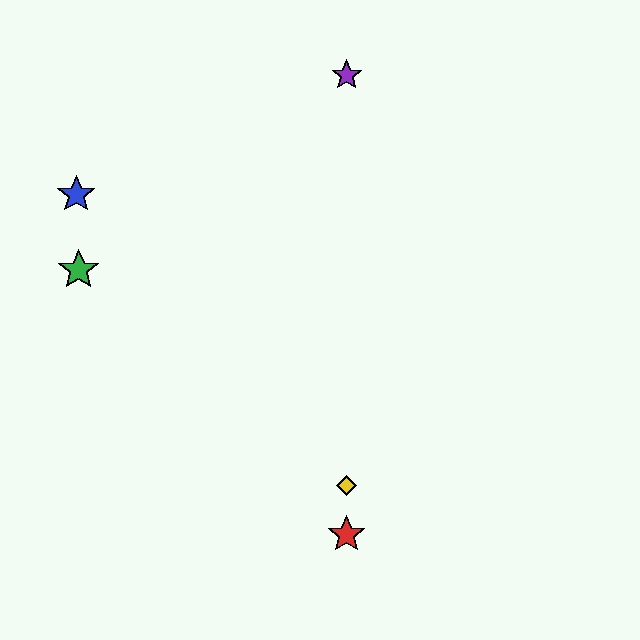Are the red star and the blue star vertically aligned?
No, the red star is at x≈347 and the blue star is at x≈76.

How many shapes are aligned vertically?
3 shapes (the red star, the yellow diamond, the purple star) are aligned vertically.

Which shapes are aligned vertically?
The red star, the yellow diamond, the purple star are aligned vertically.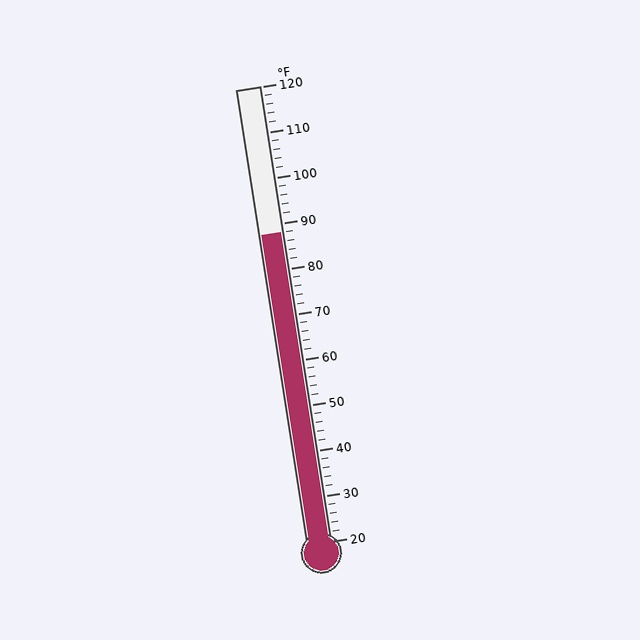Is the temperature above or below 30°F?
The temperature is above 30°F.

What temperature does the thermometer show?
The thermometer shows approximately 88°F.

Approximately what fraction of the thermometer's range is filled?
The thermometer is filled to approximately 70% of its range.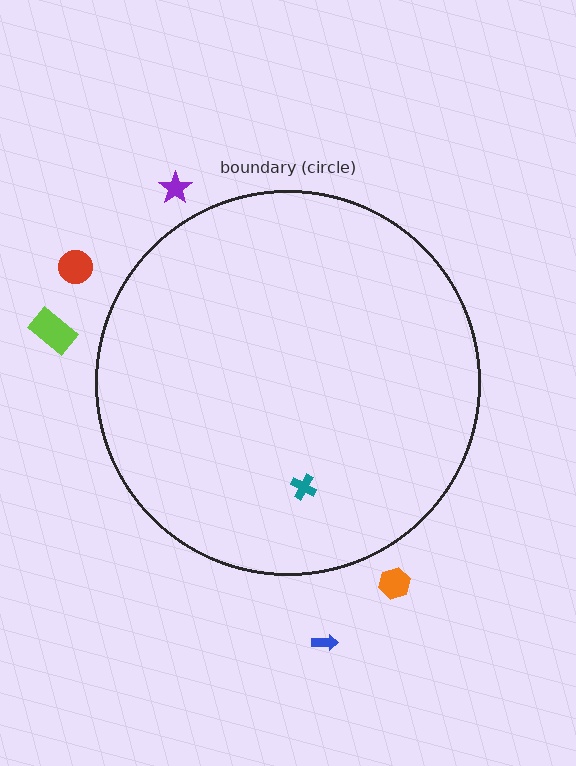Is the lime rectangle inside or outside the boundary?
Outside.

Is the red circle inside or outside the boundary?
Outside.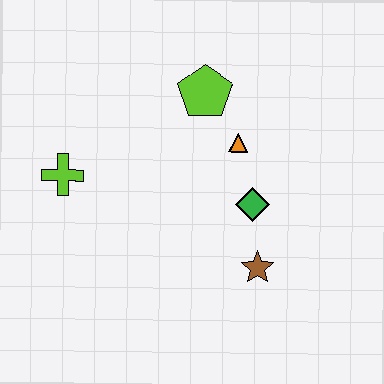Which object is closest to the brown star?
The green diamond is closest to the brown star.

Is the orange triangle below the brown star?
No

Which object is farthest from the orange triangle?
The lime cross is farthest from the orange triangle.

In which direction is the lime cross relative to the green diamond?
The lime cross is to the left of the green diamond.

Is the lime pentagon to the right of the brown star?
No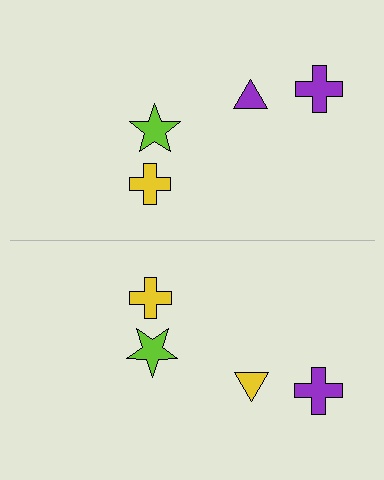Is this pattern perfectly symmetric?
No, the pattern is not perfectly symmetric. The yellow triangle on the bottom side breaks the symmetry — its mirror counterpart is purple.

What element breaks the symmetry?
The yellow triangle on the bottom side breaks the symmetry — its mirror counterpart is purple.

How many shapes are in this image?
There are 8 shapes in this image.